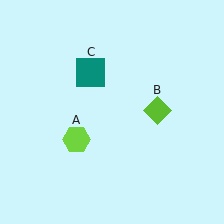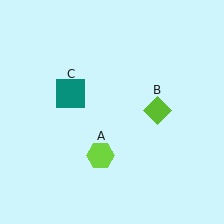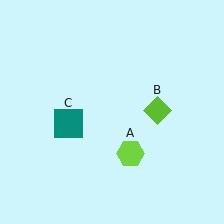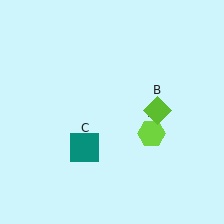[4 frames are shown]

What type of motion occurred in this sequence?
The lime hexagon (object A), teal square (object C) rotated counterclockwise around the center of the scene.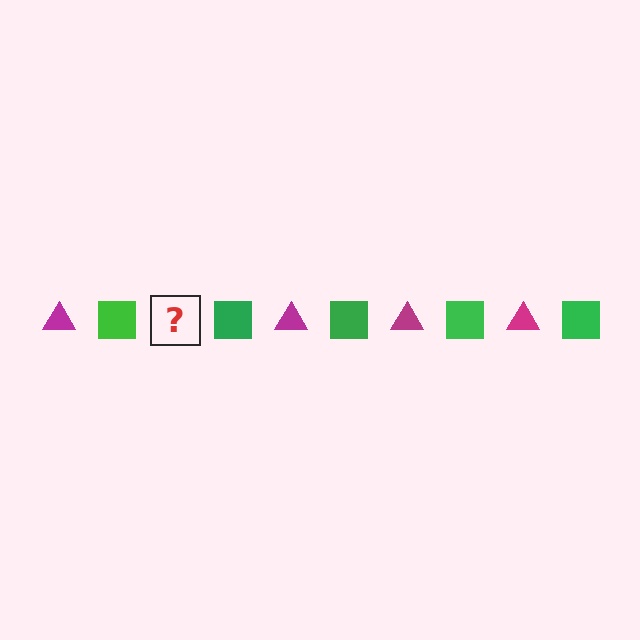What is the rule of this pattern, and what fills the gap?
The rule is that the pattern alternates between magenta triangle and green square. The gap should be filled with a magenta triangle.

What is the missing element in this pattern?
The missing element is a magenta triangle.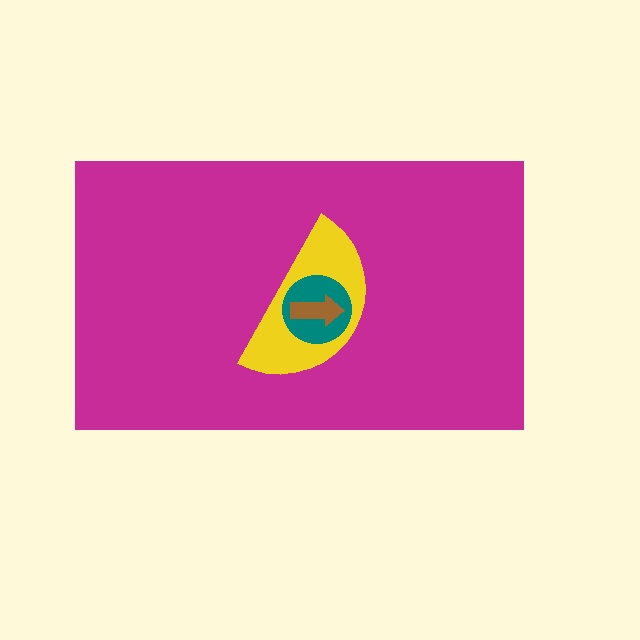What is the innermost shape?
The brown arrow.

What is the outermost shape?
The magenta rectangle.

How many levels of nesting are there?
4.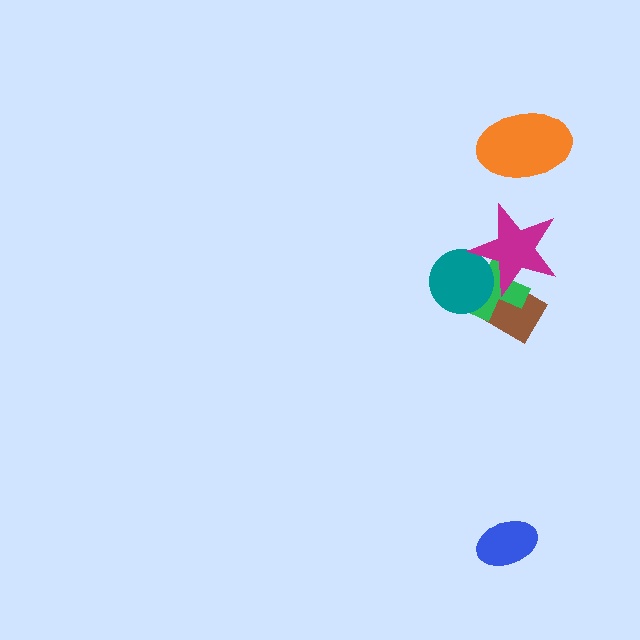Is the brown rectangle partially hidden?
Yes, it is partially covered by another shape.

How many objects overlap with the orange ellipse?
0 objects overlap with the orange ellipse.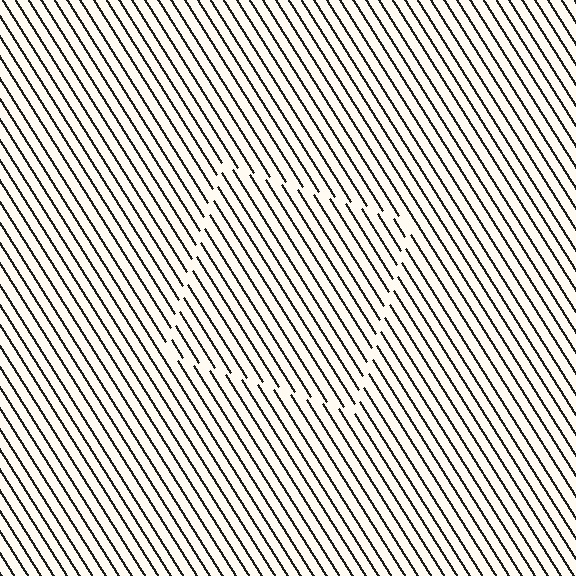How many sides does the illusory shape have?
4 sides — the line-ends trace a square.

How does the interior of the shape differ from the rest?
The interior of the shape contains the same grating, shifted by half a period — the contour is defined by the phase discontinuity where line-ends from the inner and outer gratings abut.